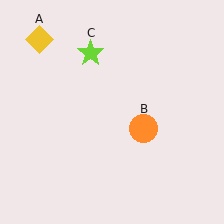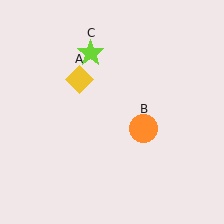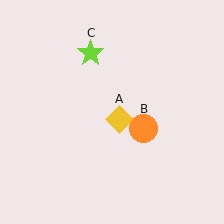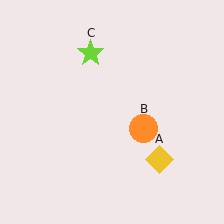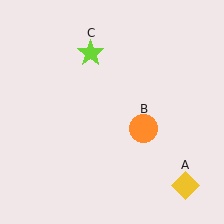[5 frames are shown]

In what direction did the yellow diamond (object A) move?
The yellow diamond (object A) moved down and to the right.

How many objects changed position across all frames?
1 object changed position: yellow diamond (object A).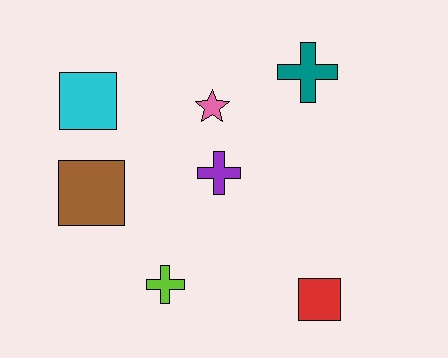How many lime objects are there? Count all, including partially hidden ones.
There is 1 lime object.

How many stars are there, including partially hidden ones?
There is 1 star.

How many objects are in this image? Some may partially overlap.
There are 7 objects.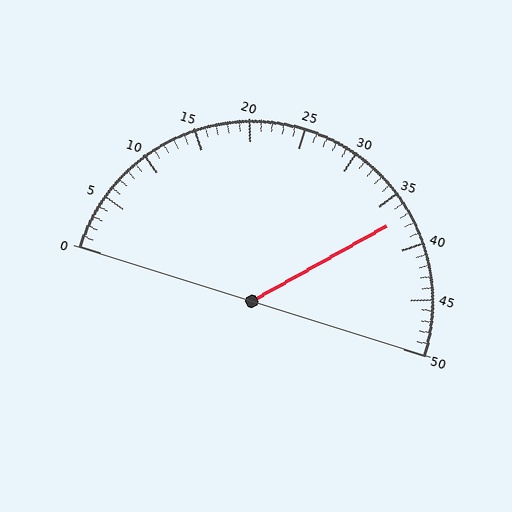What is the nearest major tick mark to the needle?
The nearest major tick mark is 35.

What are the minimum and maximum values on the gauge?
The gauge ranges from 0 to 50.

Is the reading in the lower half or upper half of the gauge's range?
The reading is in the upper half of the range (0 to 50).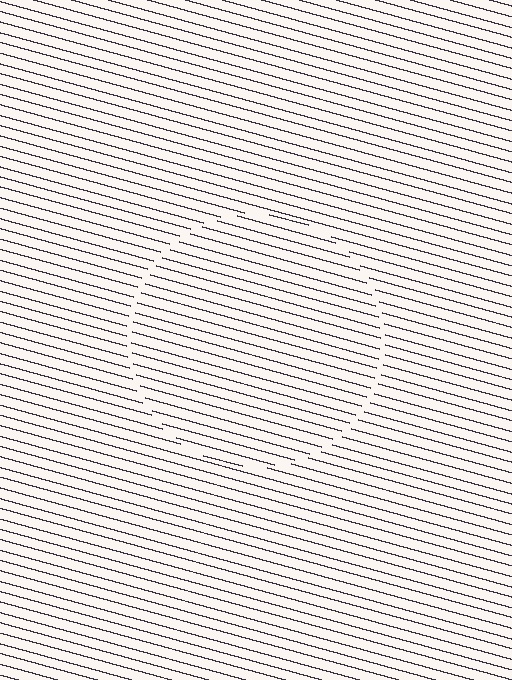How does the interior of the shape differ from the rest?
The interior of the shape contains the same grating, shifted by half a period — the contour is defined by the phase discontinuity where line-ends from the inner and outer gratings abut.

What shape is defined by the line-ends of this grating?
An illusory circle. The interior of the shape contains the same grating, shifted by half a period — the contour is defined by the phase discontinuity where line-ends from the inner and outer gratings abut.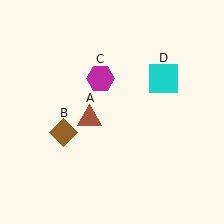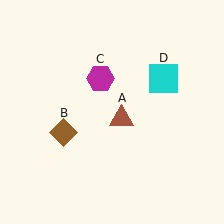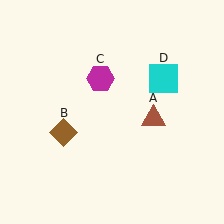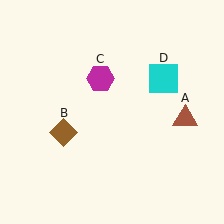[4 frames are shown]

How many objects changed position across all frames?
1 object changed position: brown triangle (object A).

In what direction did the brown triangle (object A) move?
The brown triangle (object A) moved right.